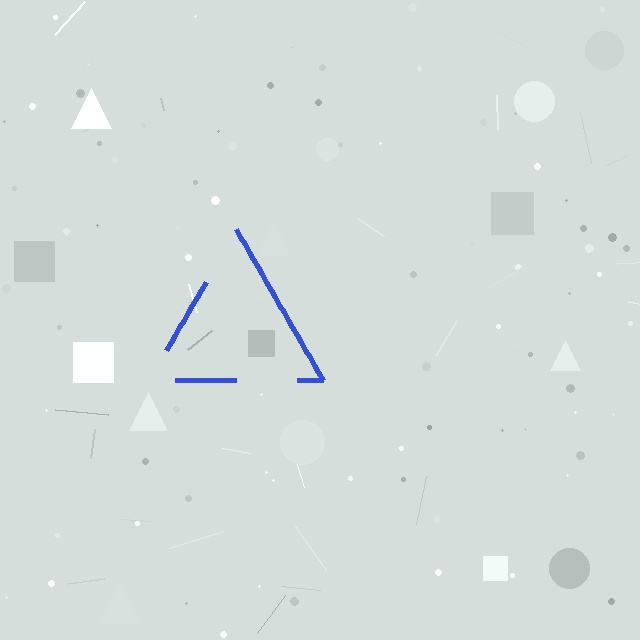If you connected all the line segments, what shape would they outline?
They would outline a triangle.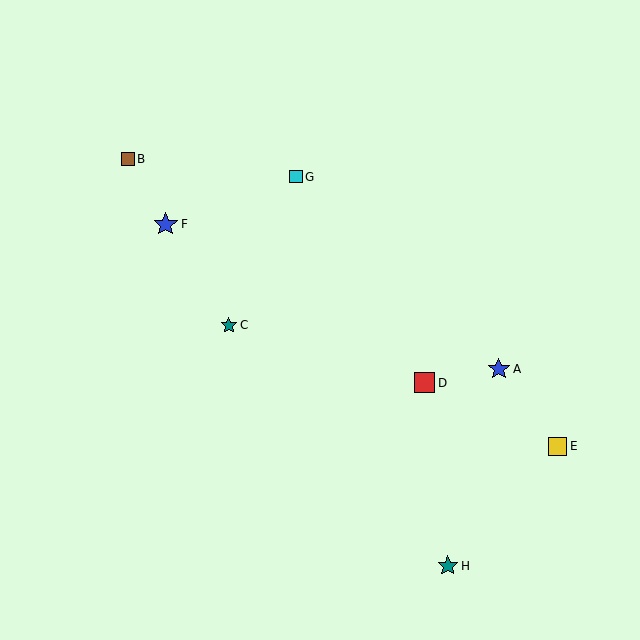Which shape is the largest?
The blue star (labeled F) is the largest.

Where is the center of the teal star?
The center of the teal star is at (229, 325).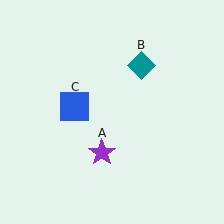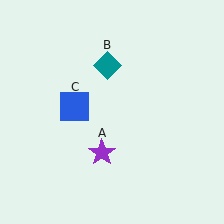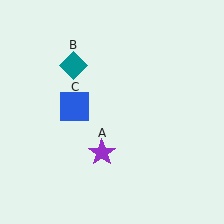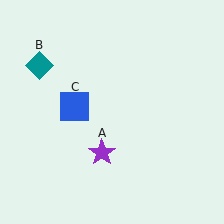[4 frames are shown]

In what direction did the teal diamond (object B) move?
The teal diamond (object B) moved left.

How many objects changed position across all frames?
1 object changed position: teal diamond (object B).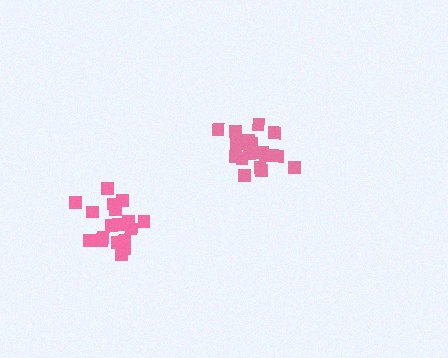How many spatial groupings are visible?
There are 2 spatial groupings.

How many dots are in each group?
Group 1: 19 dots, Group 2: 18 dots (37 total).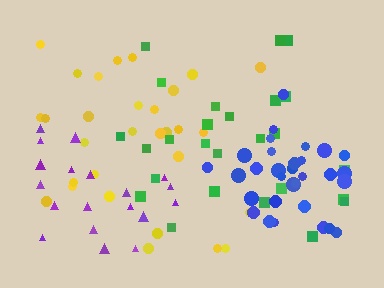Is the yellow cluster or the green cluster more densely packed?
Yellow.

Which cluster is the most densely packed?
Blue.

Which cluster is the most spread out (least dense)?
Green.